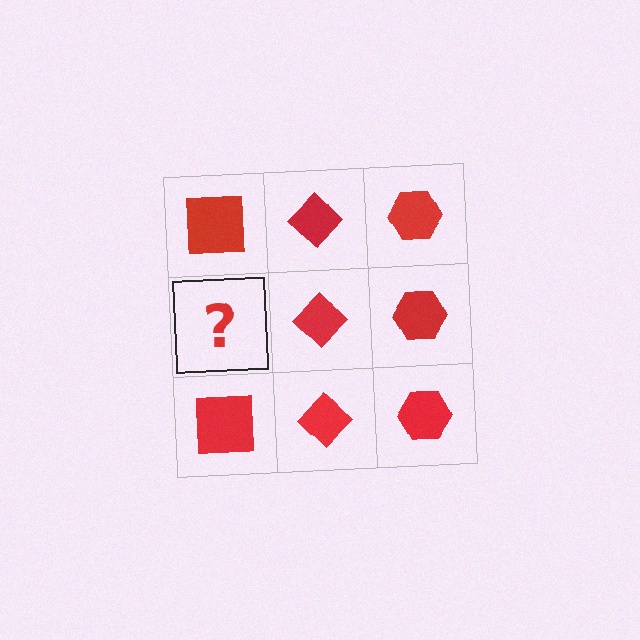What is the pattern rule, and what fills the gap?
The rule is that each column has a consistent shape. The gap should be filled with a red square.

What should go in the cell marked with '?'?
The missing cell should contain a red square.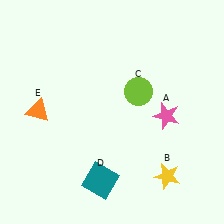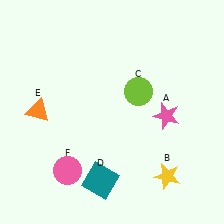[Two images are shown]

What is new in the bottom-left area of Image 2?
A pink circle (F) was added in the bottom-left area of Image 2.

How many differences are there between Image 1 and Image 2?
There is 1 difference between the two images.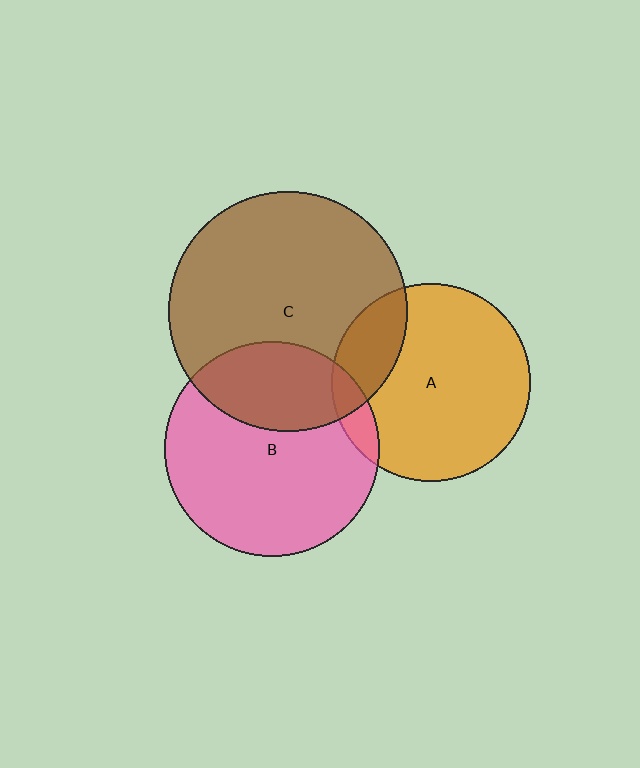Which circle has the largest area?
Circle C (brown).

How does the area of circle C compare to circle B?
Approximately 1.2 times.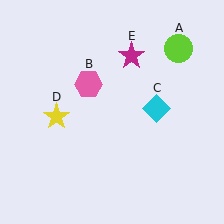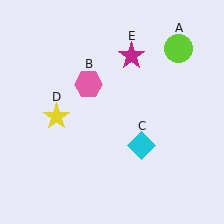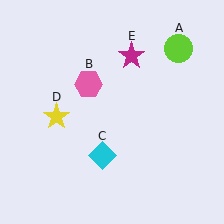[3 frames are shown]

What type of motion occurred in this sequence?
The cyan diamond (object C) rotated clockwise around the center of the scene.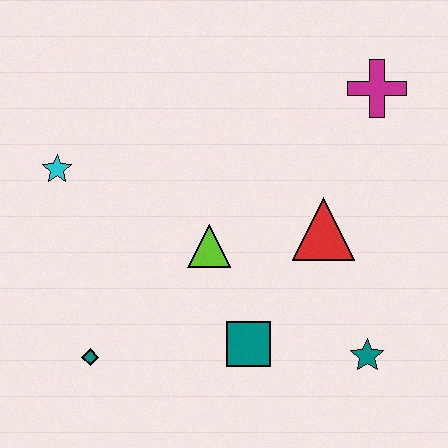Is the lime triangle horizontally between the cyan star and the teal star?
Yes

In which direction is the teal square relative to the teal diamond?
The teal square is to the right of the teal diamond.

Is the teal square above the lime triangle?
No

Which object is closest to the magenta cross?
The red triangle is closest to the magenta cross.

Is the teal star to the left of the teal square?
No